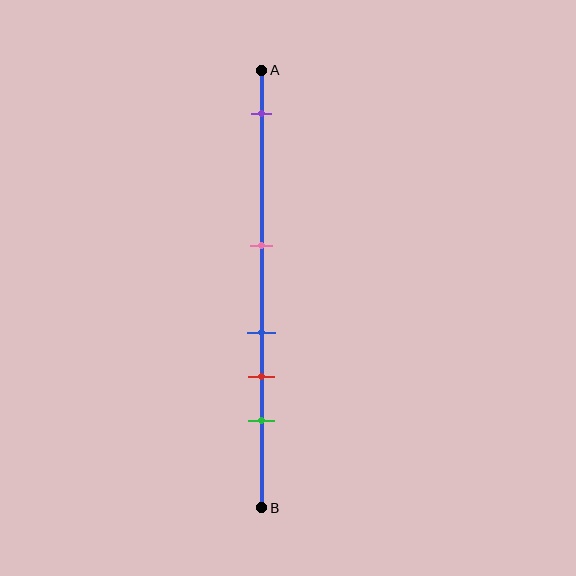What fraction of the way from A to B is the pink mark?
The pink mark is approximately 40% (0.4) of the way from A to B.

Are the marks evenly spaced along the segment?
No, the marks are not evenly spaced.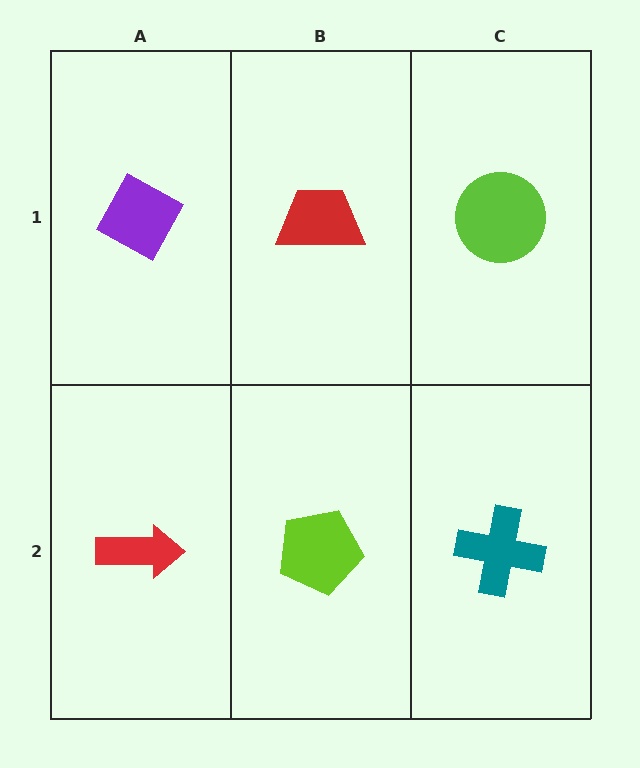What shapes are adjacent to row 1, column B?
A lime pentagon (row 2, column B), a purple diamond (row 1, column A), a lime circle (row 1, column C).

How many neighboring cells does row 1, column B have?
3.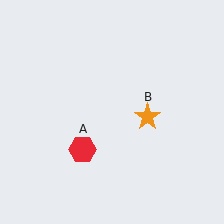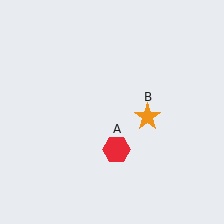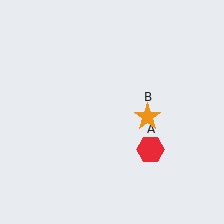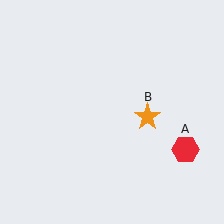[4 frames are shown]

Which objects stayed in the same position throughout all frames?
Orange star (object B) remained stationary.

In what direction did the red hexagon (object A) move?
The red hexagon (object A) moved right.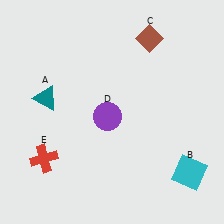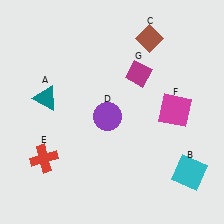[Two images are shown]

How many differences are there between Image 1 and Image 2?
There are 2 differences between the two images.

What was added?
A magenta square (F), a magenta diamond (G) were added in Image 2.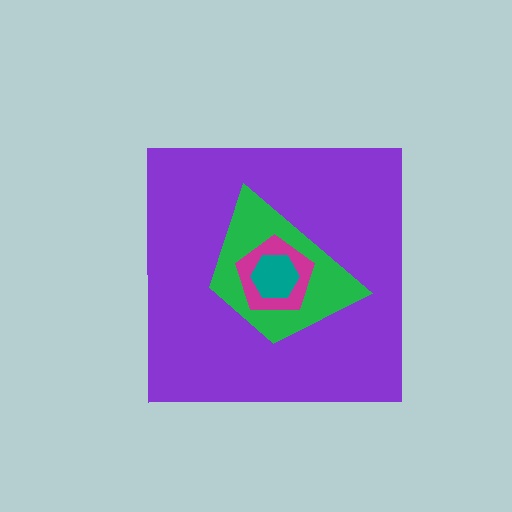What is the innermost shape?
The teal hexagon.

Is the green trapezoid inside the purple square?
Yes.